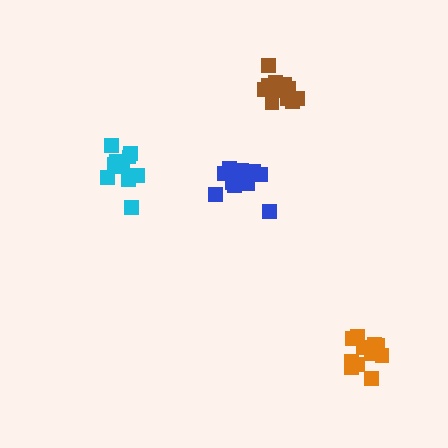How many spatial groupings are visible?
There are 4 spatial groupings.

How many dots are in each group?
Group 1: 11 dots, Group 2: 11 dots, Group 3: 13 dots, Group 4: 12 dots (47 total).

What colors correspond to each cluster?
The clusters are colored: cyan, blue, brown, orange.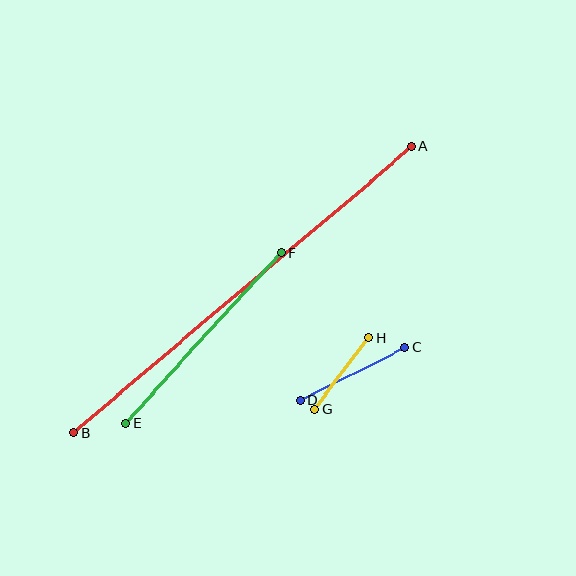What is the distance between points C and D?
The distance is approximately 117 pixels.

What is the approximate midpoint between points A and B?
The midpoint is at approximately (243, 290) pixels.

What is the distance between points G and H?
The distance is approximately 90 pixels.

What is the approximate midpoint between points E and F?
The midpoint is at approximately (203, 338) pixels.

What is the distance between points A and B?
The distance is approximately 443 pixels.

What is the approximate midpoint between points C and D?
The midpoint is at approximately (352, 374) pixels.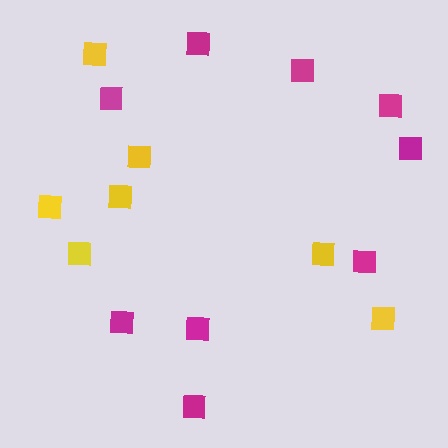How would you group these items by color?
There are 2 groups: one group of yellow squares (7) and one group of magenta squares (9).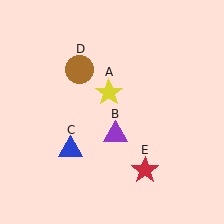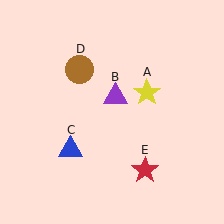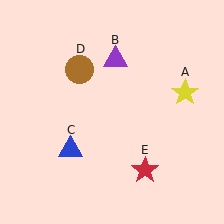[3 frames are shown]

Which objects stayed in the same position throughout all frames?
Blue triangle (object C) and brown circle (object D) and red star (object E) remained stationary.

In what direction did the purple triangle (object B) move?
The purple triangle (object B) moved up.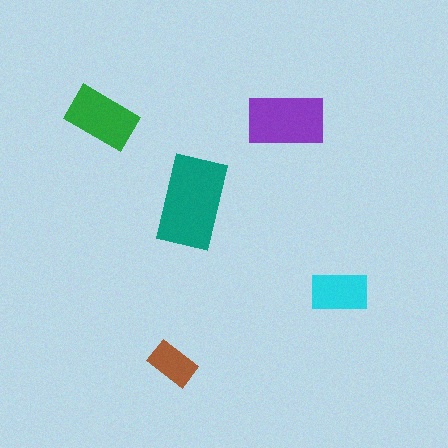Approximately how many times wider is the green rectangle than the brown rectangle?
About 1.5 times wider.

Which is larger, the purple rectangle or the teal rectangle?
The teal one.